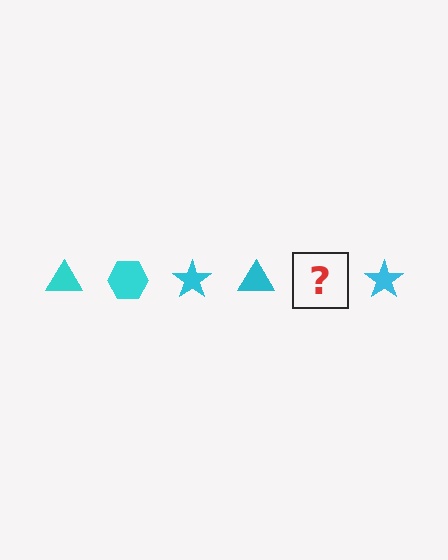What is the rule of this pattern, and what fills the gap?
The rule is that the pattern cycles through triangle, hexagon, star shapes in cyan. The gap should be filled with a cyan hexagon.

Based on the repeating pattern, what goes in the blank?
The blank should be a cyan hexagon.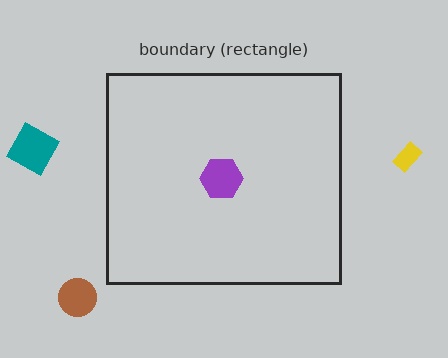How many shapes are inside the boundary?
1 inside, 3 outside.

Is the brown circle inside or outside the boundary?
Outside.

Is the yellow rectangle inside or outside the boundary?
Outside.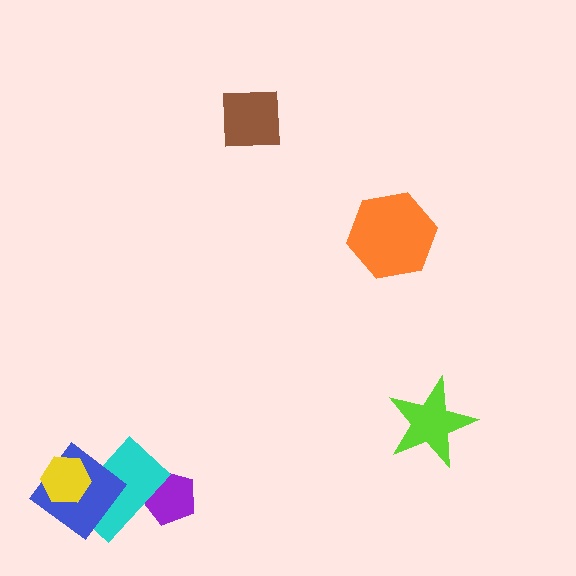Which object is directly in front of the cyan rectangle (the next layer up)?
The blue diamond is directly in front of the cyan rectangle.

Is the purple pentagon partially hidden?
Yes, it is partially covered by another shape.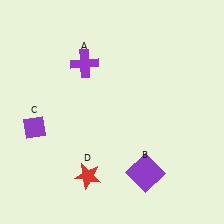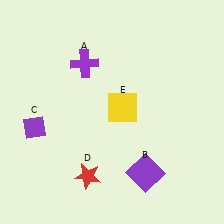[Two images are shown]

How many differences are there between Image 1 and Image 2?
There is 1 difference between the two images.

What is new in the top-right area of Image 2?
A yellow square (E) was added in the top-right area of Image 2.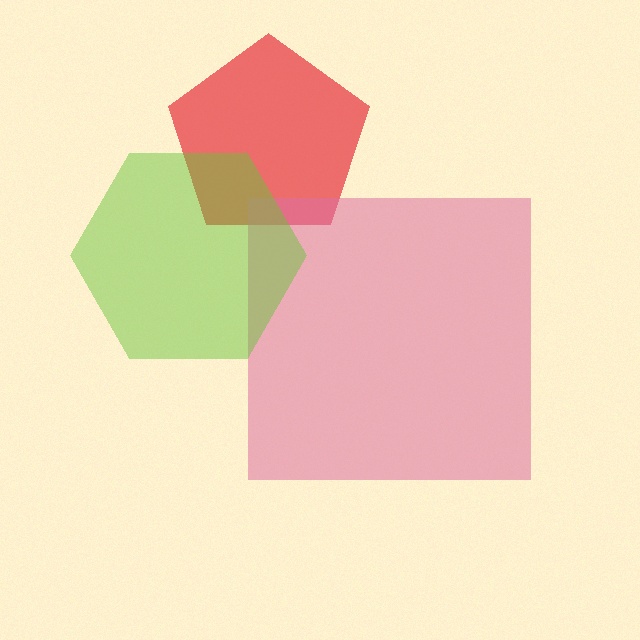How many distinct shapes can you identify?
There are 3 distinct shapes: a red pentagon, a pink square, a lime hexagon.